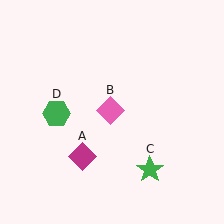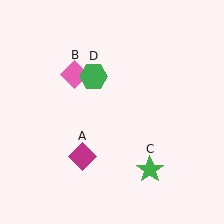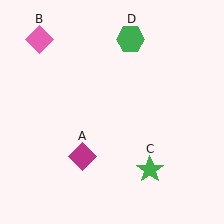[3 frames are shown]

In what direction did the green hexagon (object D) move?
The green hexagon (object D) moved up and to the right.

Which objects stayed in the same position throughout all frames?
Magenta diamond (object A) and green star (object C) remained stationary.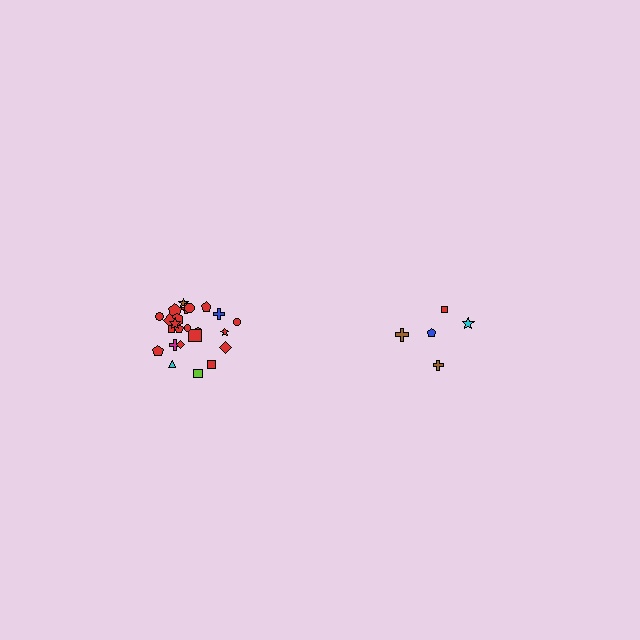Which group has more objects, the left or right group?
The left group.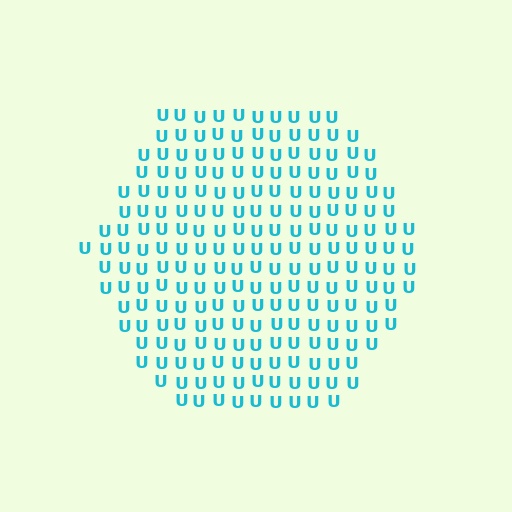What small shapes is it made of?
It is made of small letter U's.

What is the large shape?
The large shape is a hexagon.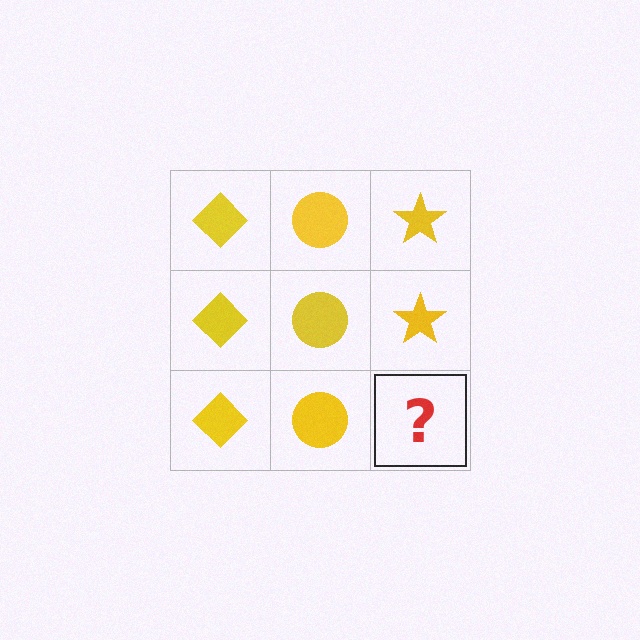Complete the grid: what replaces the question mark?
The question mark should be replaced with a yellow star.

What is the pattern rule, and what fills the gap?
The rule is that each column has a consistent shape. The gap should be filled with a yellow star.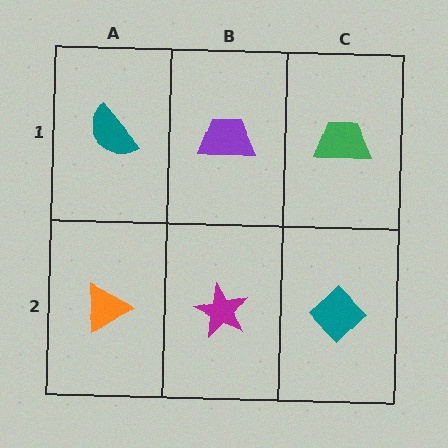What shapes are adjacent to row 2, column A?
A teal semicircle (row 1, column A), a magenta star (row 2, column B).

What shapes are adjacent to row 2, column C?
A green trapezoid (row 1, column C), a magenta star (row 2, column B).